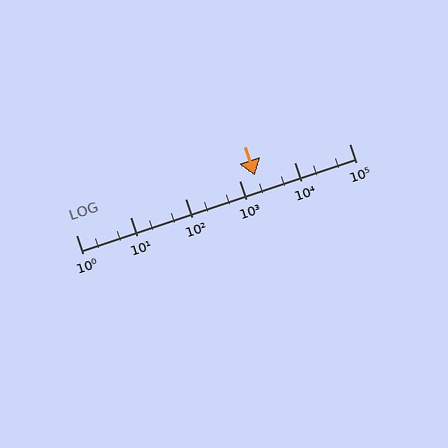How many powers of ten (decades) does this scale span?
The scale spans 5 decades, from 1 to 100000.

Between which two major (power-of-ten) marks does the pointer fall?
The pointer is between 1000 and 10000.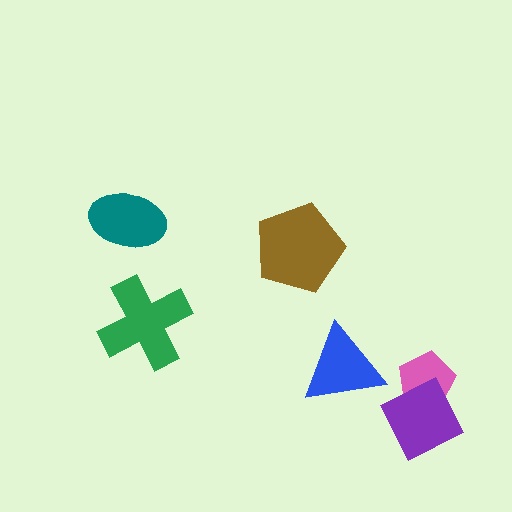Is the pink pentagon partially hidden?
Yes, it is partially covered by another shape.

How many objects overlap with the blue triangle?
0 objects overlap with the blue triangle.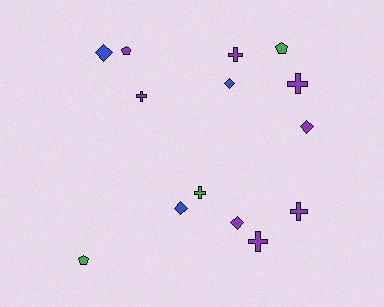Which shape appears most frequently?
Cross, with 6 objects.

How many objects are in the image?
There are 14 objects.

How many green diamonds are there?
There are no green diamonds.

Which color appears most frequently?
Purple, with 8 objects.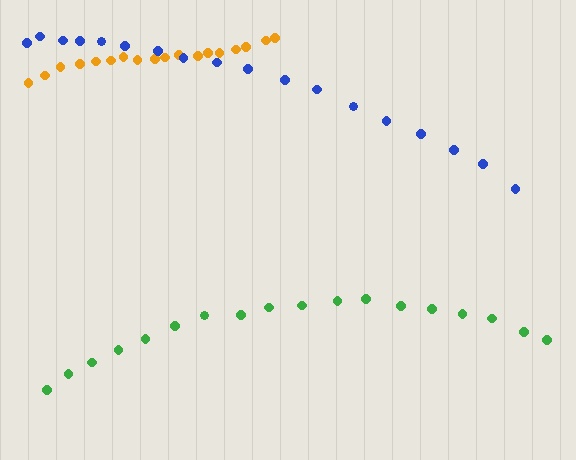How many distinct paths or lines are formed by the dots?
There are 3 distinct paths.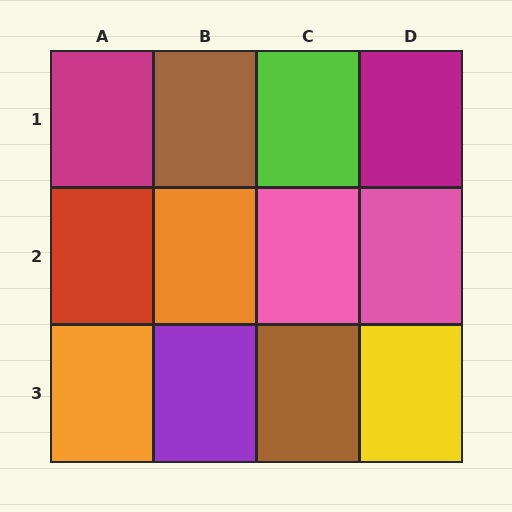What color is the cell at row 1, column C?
Lime.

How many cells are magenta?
2 cells are magenta.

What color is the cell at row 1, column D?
Magenta.